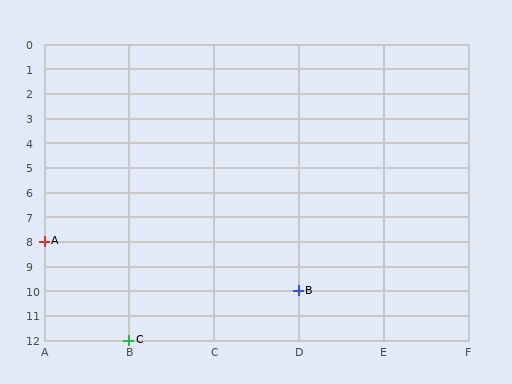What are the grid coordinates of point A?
Point A is at grid coordinates (A, 8).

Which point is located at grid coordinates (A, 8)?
Point A is at (A, 8).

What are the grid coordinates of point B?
Point B is at grid coordinates (D, 10).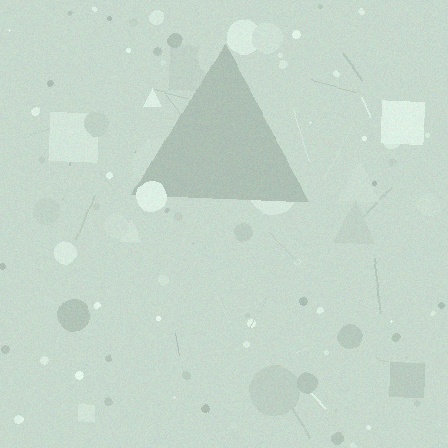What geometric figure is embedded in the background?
A triangle is embedded in the background.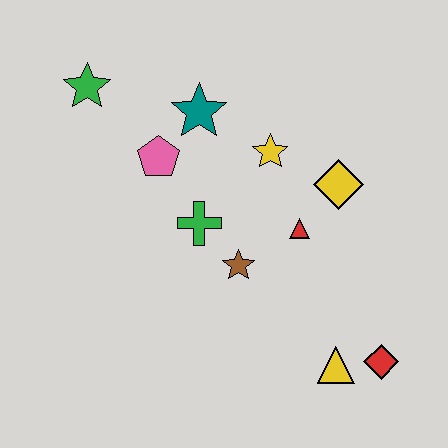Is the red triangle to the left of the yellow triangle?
Yes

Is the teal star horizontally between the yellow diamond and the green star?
Yes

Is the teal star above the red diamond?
Yes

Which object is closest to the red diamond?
The yellow triangle is closest to the red diamond.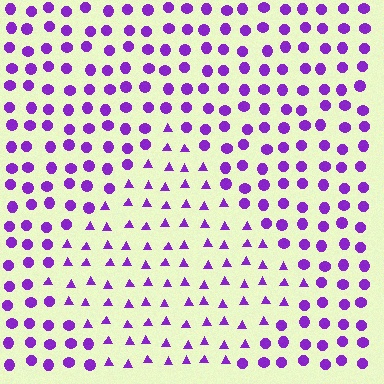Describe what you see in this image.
The image is filled with small purple elements arranged in a uniform grid. A diamond-shaped region contains triangles, while the surrounding area contains circles. The boundary is defined purely by the change in element shape.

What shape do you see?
I see a diamond.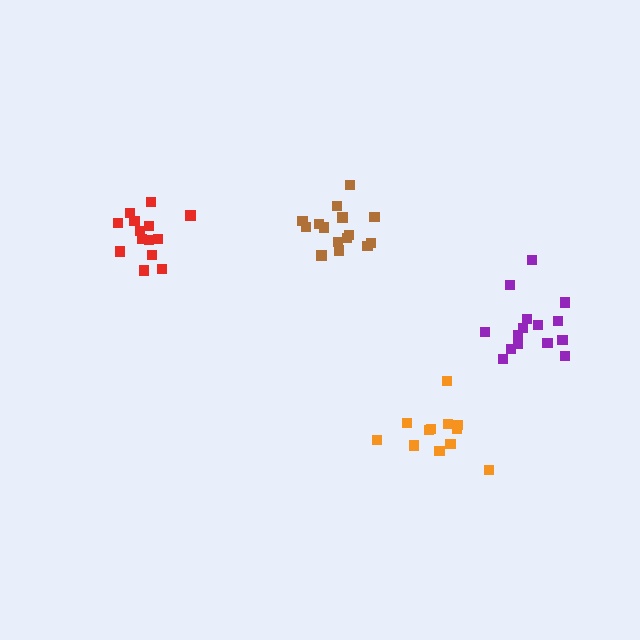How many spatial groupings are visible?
There are 4 spatial groupings.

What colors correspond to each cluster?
The clusters are colored: brown, purple, orange, red.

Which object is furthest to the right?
The purple cluster is rightmost.